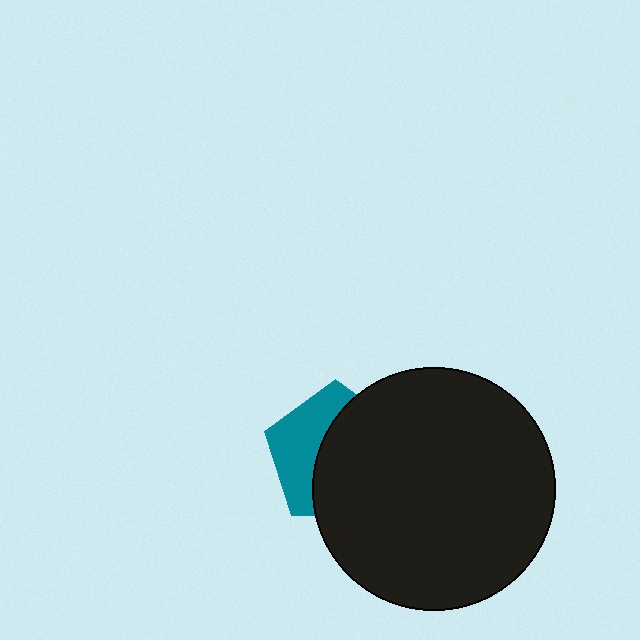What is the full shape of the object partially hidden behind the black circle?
The partially hidden object is a teal pentagon.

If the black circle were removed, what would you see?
You would see the complete teal pentagon.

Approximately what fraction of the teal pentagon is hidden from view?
Roughly 61% of the teal pentagon is hidden behind the black circle.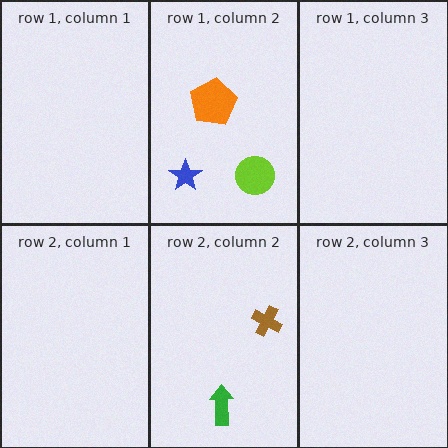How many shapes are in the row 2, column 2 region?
2.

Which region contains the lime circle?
The row 1, column 2 region.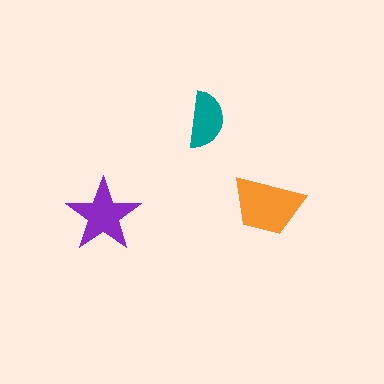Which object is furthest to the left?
The purple star is leftmost.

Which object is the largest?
The orange trapezoid.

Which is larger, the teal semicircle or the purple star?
The purple star.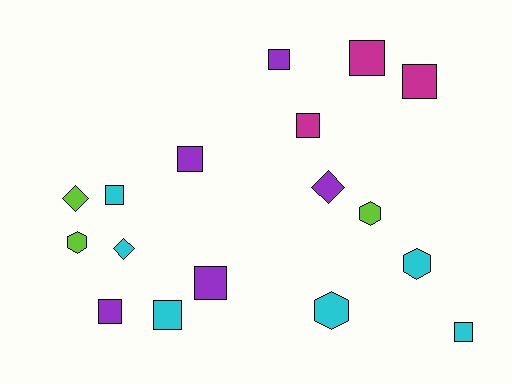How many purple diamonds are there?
There is 1 purple diamond.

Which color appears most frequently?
Cyan, with 6 objects.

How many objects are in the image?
There are 17 objects.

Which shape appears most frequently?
Square, with 10 objects.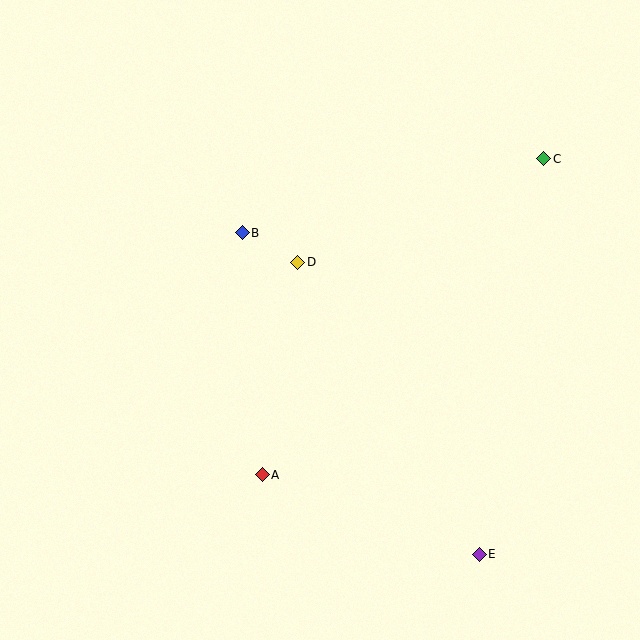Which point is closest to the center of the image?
Point D at (298, 262) is closest to the center.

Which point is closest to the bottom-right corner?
Point E is closest to the bottom-right corner.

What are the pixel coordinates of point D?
Point D is at (298, 262).